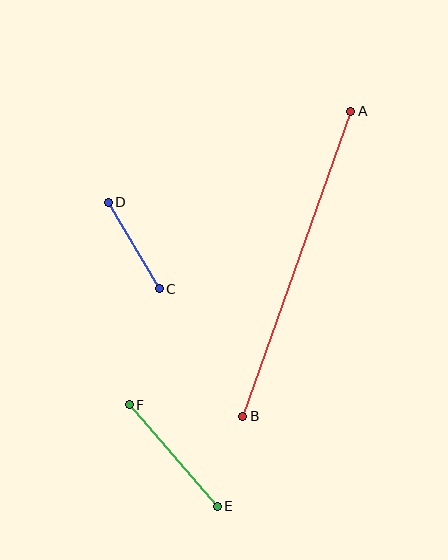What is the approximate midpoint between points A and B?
The midpoint is at approximately (297, 264) pixels.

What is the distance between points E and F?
The distance is approximately 134 pixels.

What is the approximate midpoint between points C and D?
The midpoint is at approximately (134, 245) pixels.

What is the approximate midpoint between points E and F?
The midpoint is at approximately (173, 456) pixels.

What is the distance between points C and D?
The distance is approximately 101 pixels.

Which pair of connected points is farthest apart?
Points A and B are farthest apart.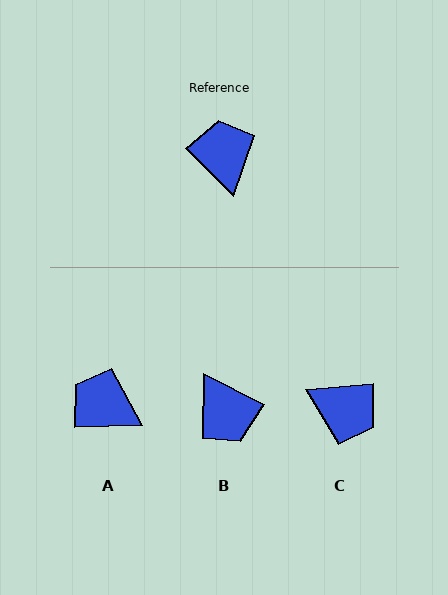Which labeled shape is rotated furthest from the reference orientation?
B, about 163 degrees away.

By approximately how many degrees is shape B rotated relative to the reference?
Approximately 163 degrees clockwise.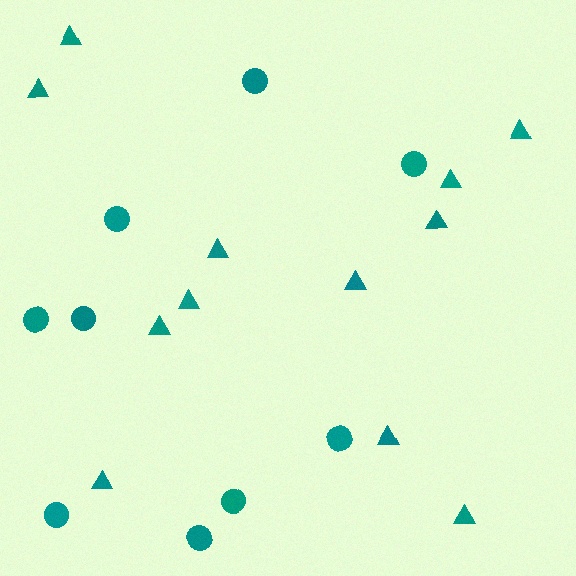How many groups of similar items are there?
There are 2 groups: one group of circles (9) and one group of triangles (12).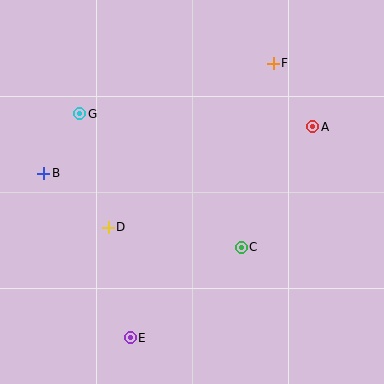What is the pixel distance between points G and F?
The distance between G and F is 200 pixels.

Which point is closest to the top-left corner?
Point G is closest to the top-left corner.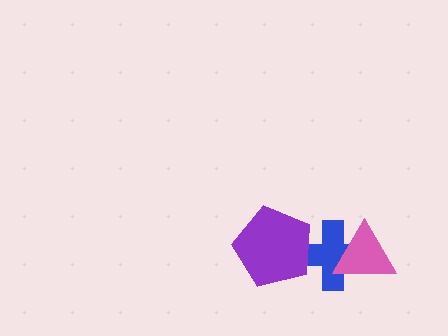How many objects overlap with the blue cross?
2 objects overlap with the blue cross.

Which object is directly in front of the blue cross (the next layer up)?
The pink triangle is directly in front of the blue cross.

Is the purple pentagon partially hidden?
No, no other shape covers it.